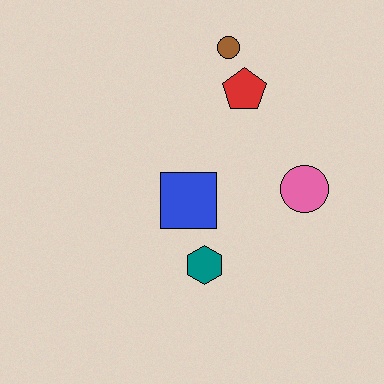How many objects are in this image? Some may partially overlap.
There are 5 objects.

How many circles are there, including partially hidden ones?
There are 2 circles.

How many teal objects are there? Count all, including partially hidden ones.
There is 1 teal object.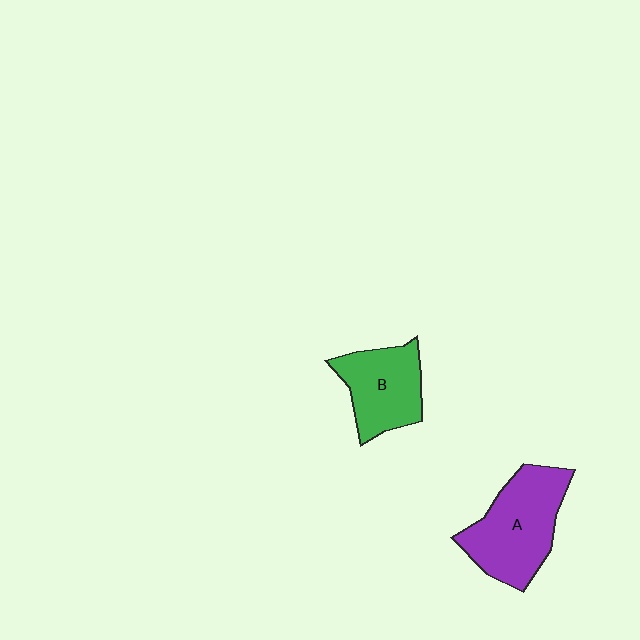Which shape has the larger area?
Shape A (purple).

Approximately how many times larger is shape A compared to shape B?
Approximately 1.3 times.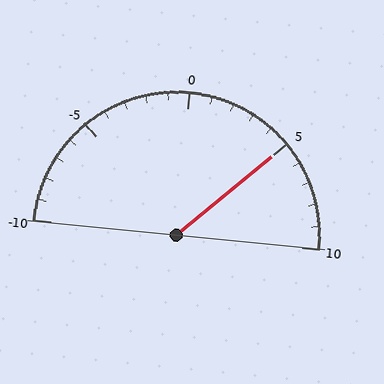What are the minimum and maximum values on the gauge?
The gauge ranges from -10 to 10.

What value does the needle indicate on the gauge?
The needle indicates approximately 5.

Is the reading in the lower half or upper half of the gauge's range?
The reading is in the upper half of the range (-10 to 10).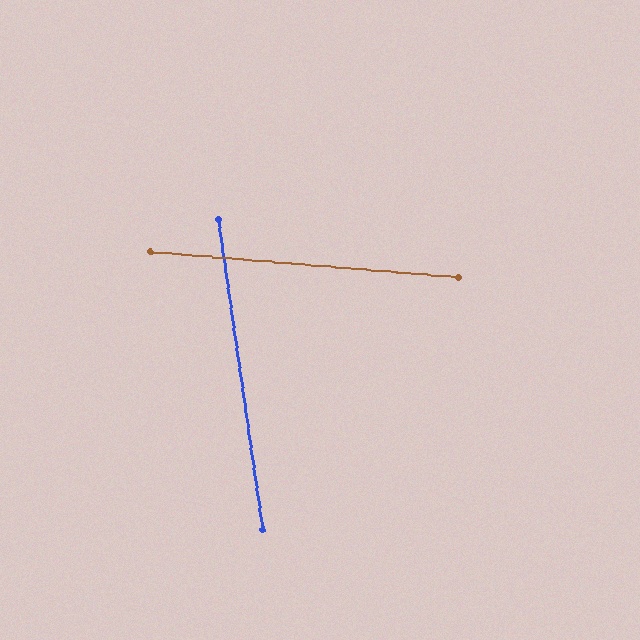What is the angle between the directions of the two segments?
Approximately 77 degrees.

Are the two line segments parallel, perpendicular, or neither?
Neither parallel nor perpendicular — they differ by about 77°.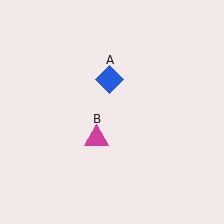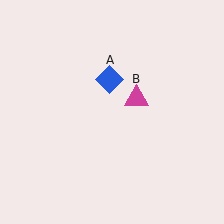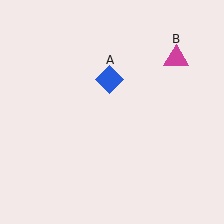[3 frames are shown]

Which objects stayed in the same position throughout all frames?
Blue diamond (object A) remained stationary.